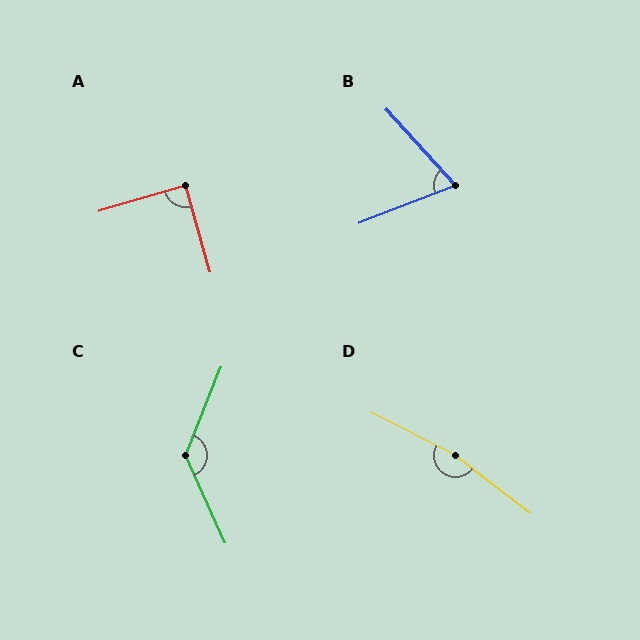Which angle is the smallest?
B, at approximately 69 degrees.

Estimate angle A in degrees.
Approximately 90 degrees.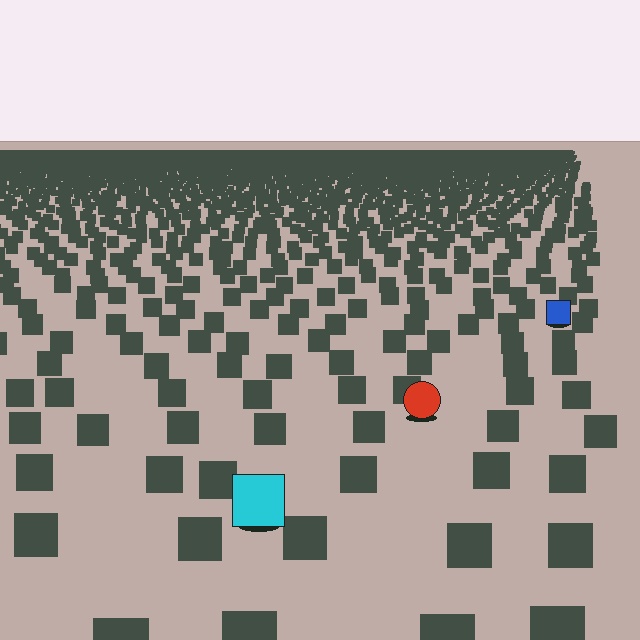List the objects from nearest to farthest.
From nearest to farthest: the cyan square, the red circle, the blue square.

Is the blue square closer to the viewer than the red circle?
No. The red circle is closer — you can tell from the texture gradient: the ground texture is coarser near it.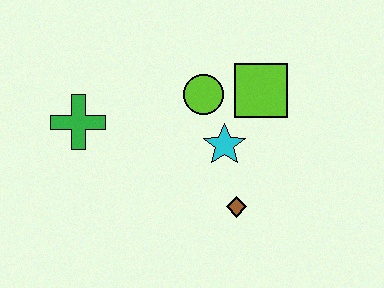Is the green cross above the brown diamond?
Yes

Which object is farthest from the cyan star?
The green cross is farthest from the cyan star.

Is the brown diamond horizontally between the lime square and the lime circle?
Yes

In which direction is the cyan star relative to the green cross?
The cyan star is to the right of the green cross.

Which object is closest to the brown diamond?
The cyan star is closest to the brown diamond.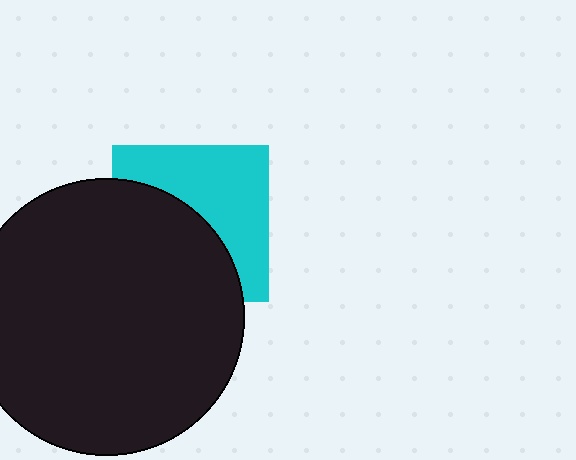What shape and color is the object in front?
The object in front is a black circle.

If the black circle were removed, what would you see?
You would see the complete cyan square.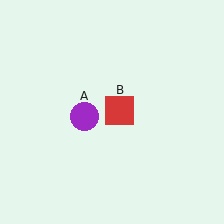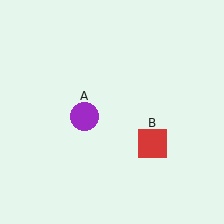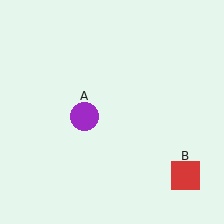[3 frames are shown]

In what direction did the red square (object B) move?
The red square (object B) moved down and to the right.